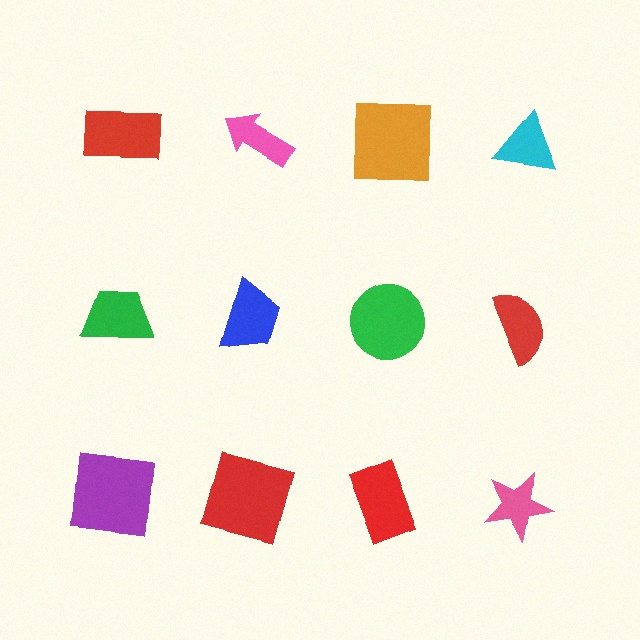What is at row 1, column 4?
A cyan triangle.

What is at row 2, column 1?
A green trapezoid.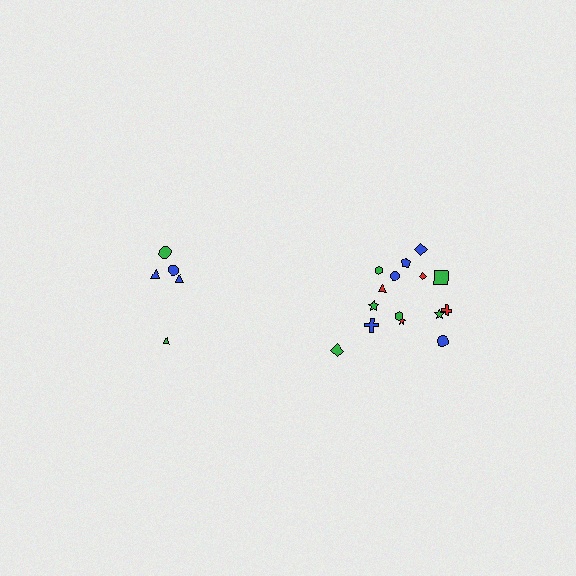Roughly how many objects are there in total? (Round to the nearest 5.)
Roughly 20 objects in total.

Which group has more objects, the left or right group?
The right group.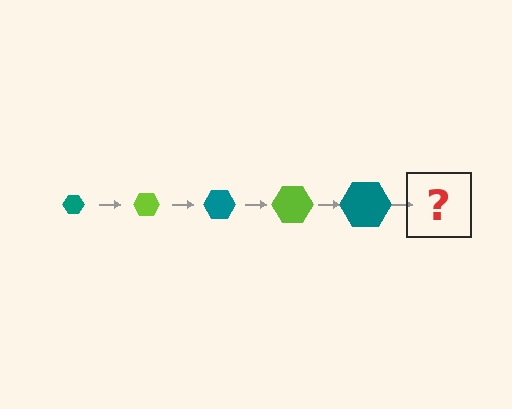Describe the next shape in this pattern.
It should be a lime hexagon, larger than the previous one.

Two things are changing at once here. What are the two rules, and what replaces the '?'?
The two rules are that the hexagon grows larger each step and the color cycles through teal and lime. The '?' should be a lime hexagon, larger than the previous one.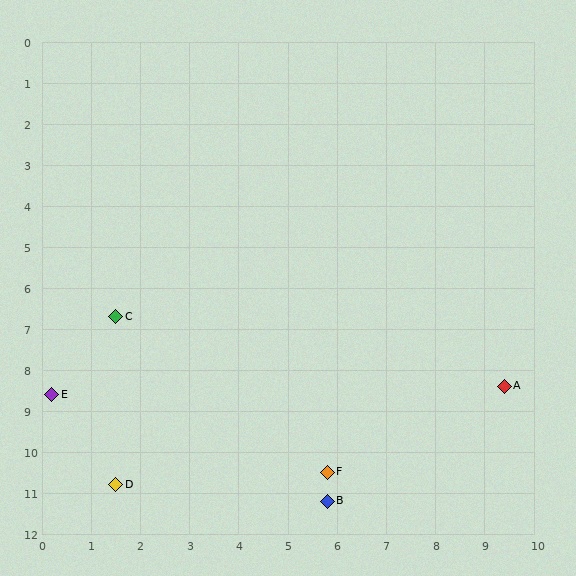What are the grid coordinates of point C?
Point C is at approximately (1.5, 6.7).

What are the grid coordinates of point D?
Point D is at approximately (1.5, 10.8).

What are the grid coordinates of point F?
Point F is at approximately (5.8, 10.5).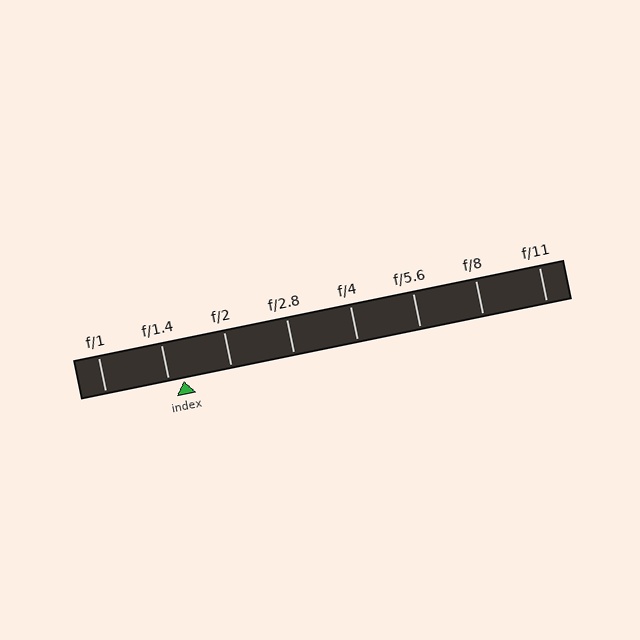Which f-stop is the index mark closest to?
The index mark is closest to f/1.4.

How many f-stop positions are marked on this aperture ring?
There are 8 f-stop positions marked.